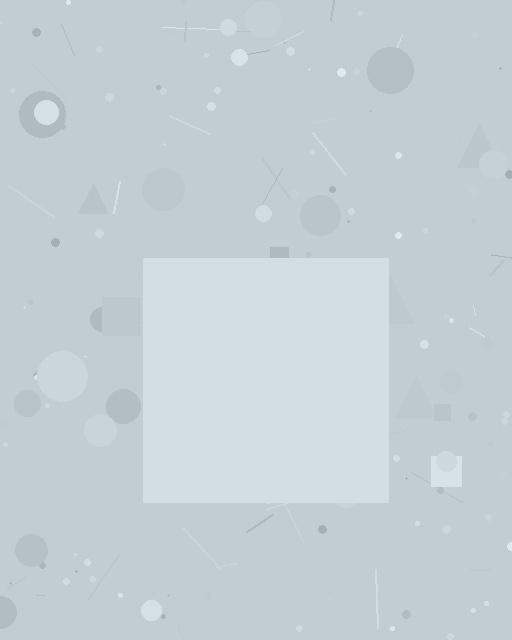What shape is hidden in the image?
A square is hidden in the image.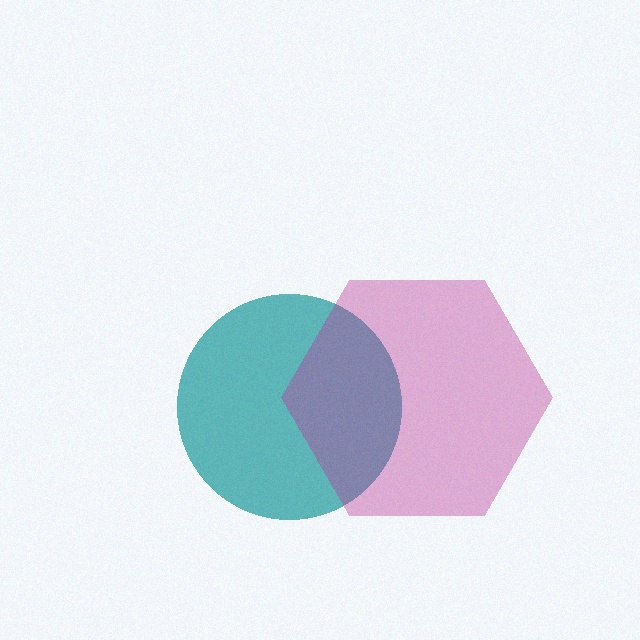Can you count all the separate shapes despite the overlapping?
Yes, there are 2 separate shapes.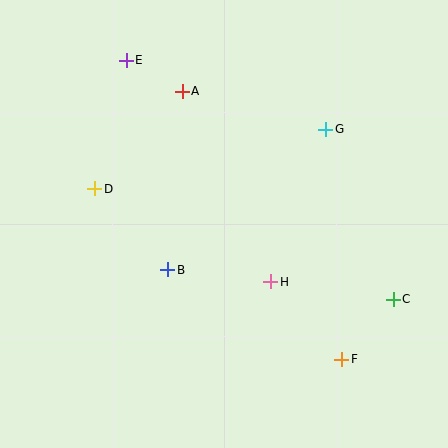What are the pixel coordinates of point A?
Point A is at (182, 91).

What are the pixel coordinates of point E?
Point E is at (126, 60).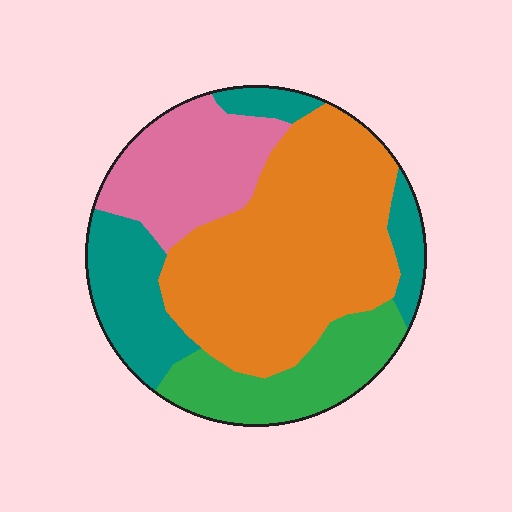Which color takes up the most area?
Orange, at roughly 45%.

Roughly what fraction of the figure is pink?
Pink takes up about one fifth (1/5) of the figure.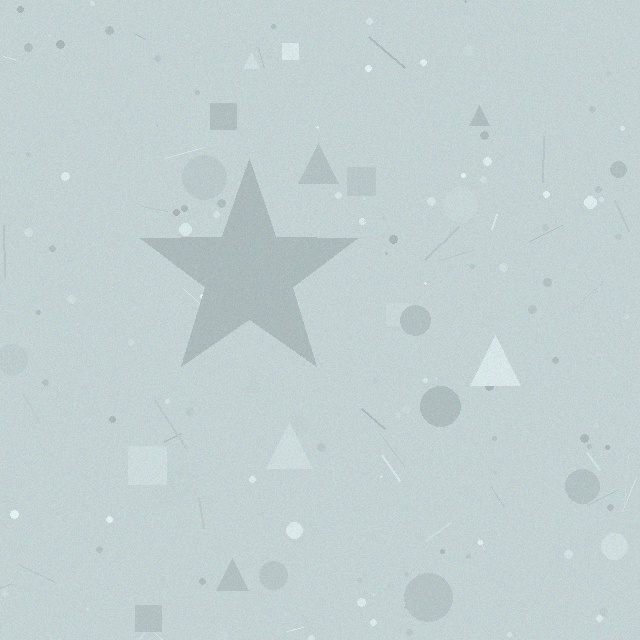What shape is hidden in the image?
A star is hidden in the image.